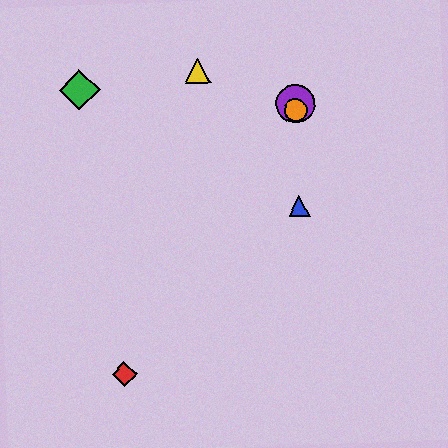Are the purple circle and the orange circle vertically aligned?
Yes, both are at x≈295.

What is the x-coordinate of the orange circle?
The orange circle is at x≈296.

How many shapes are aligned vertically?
3 shapes (the blue triangle, the purple circle, the orange circle) are aligned vertically.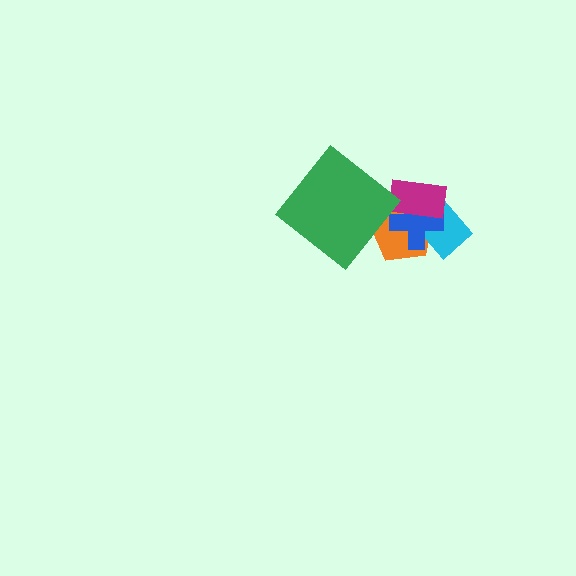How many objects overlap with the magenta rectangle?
3 objects overlap with the magenta rectangle.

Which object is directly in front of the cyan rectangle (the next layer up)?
The blue cross is directly in front of the cyan rectangle.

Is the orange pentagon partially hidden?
Yes, it is partially covered by another shape.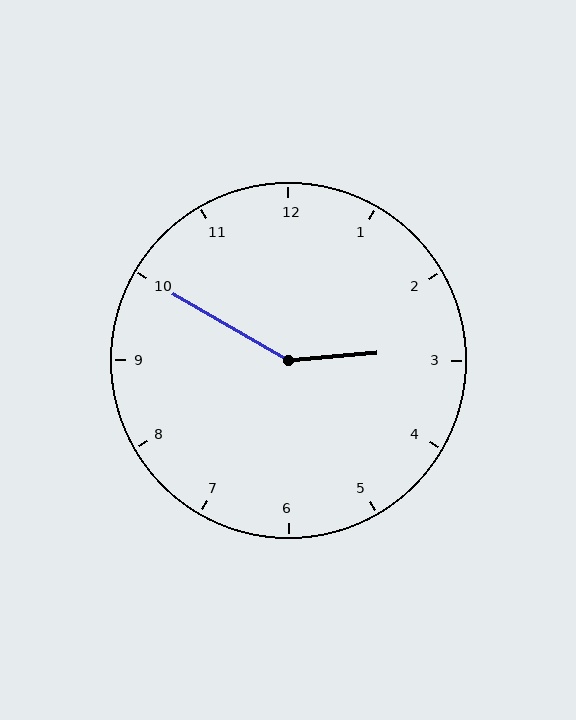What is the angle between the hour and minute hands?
Approximately 145 degrees.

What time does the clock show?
2:50.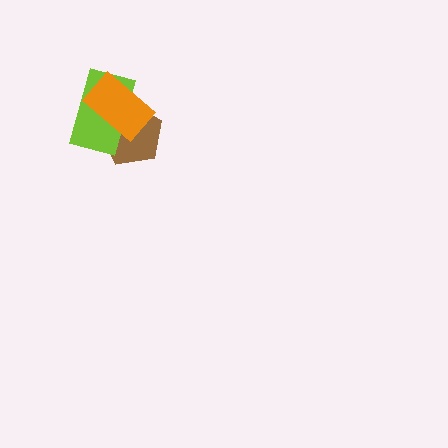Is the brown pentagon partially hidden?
Yes, it is partially covered by another shape.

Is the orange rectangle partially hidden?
No, no other shape covers it.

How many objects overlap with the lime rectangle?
2 objects overlap with the lime rectangle.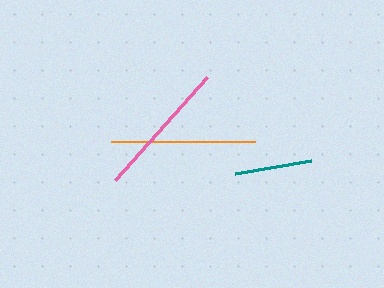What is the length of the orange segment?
The orange segment is approximately 144 pixels long.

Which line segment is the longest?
The orange line is the longest at approximately 144 pixels.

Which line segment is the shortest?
The teal line is the shortest at approximately 77 pixels.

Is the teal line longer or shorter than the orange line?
The orange line is longer than the teal line.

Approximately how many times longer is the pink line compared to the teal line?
The pink line is approximately 1.8 times the length of the teal line.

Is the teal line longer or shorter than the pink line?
The pink line is longer than the teal line.